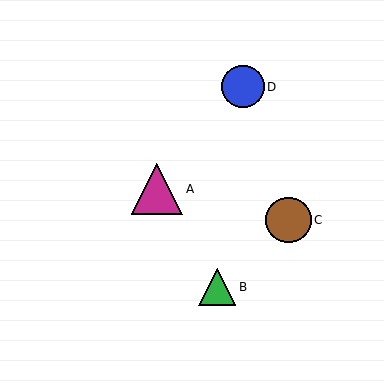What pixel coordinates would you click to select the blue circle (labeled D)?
Click at (243, 87) to select the blue circle D.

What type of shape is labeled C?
Shape C is a brown circle.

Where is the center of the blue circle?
The center of the blue circle is at (243, 87).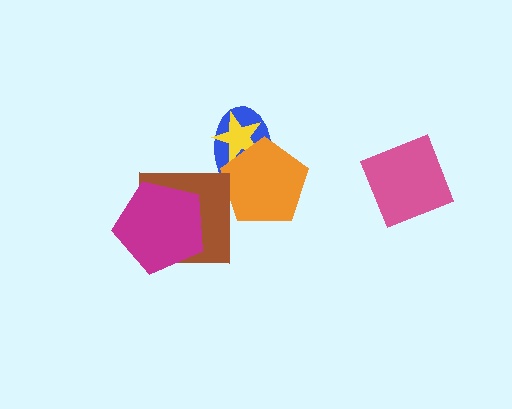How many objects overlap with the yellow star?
2 objects overlap with the yellow star.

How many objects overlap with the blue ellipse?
2 objects overlap with the blue ellipse.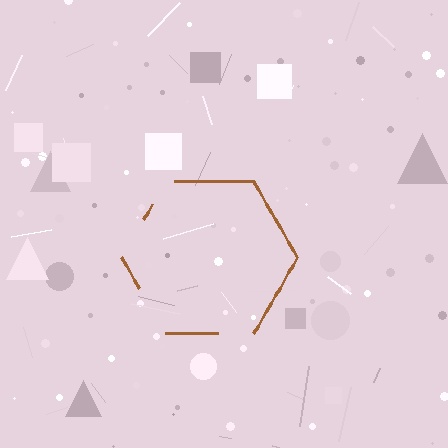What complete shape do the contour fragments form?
The contour fragments form a hexagon.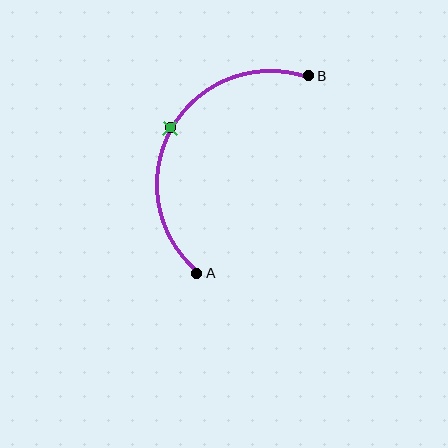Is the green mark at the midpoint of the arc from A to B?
Yes. The green mark lies on the arc at equal arc-length from both A and B — it is the arc midpoint.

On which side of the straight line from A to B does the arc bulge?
The arc bulges to the left of the straight line connecting A and B.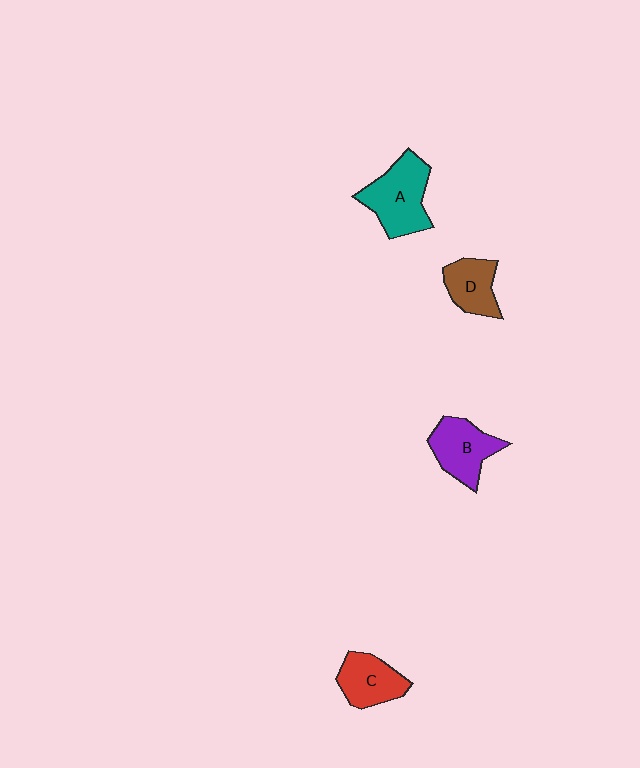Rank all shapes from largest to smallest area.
From largest to smallest: A (teal), B (purple), C (red), D (brown).